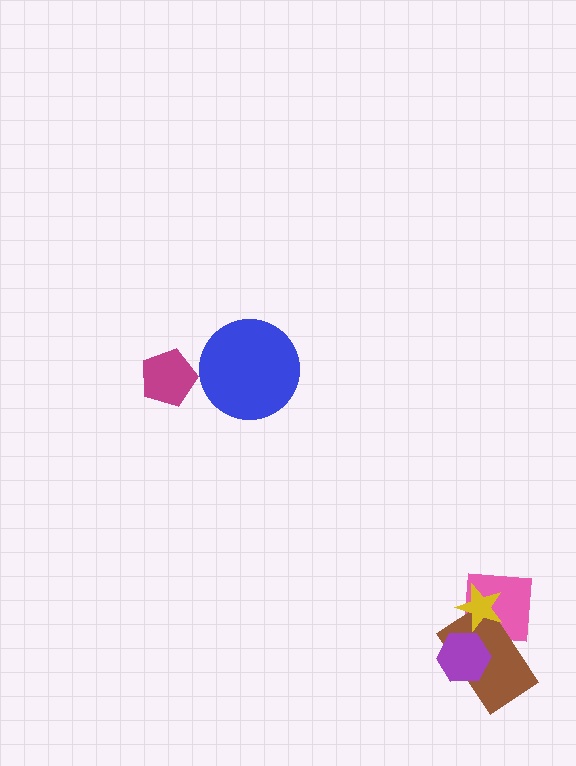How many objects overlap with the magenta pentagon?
0 objects overlap with the magenta pentagon.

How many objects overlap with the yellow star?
2 objects overlap with the yellow star.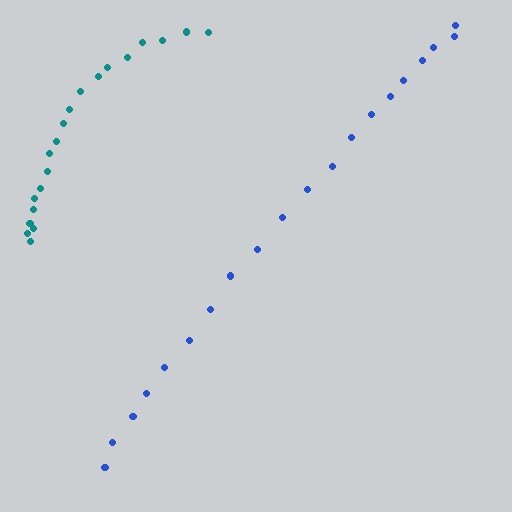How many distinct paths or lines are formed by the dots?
There are 2 distinct paths.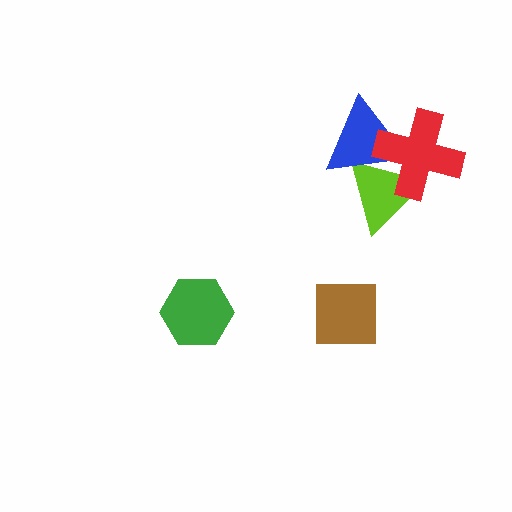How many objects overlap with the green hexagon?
0 objects overlap with the green hexagon.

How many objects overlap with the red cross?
2 objects overlap with the red cross.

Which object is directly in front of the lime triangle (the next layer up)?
The blue triangle is directly in front of the lime triangle.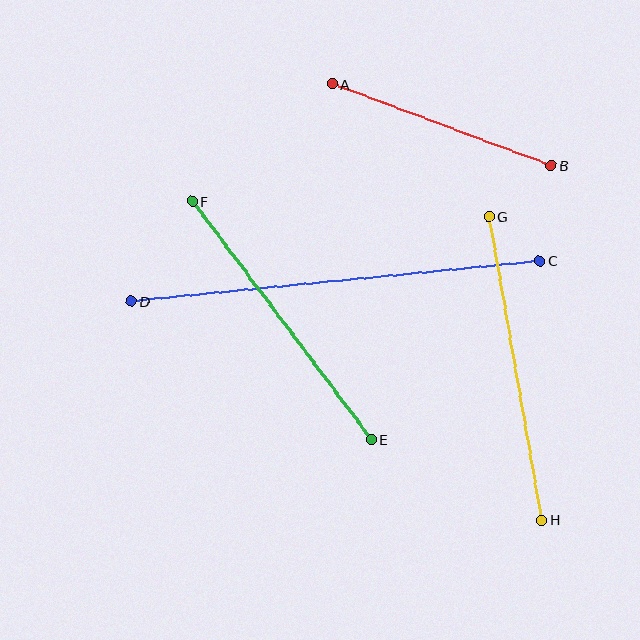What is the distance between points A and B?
The distance is approximately 234 pixels.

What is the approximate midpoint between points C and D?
The midpoint is at approximately (336, 281) pixels.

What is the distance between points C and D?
The distance is approximately 410 pixels.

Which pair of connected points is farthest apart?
Points C and D are farthest apart.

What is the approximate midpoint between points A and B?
The midpoint is at approximately (442, 125) pixels.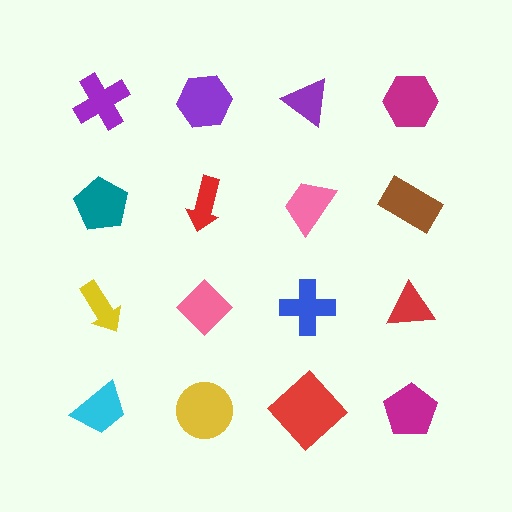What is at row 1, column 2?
A purple hexagon.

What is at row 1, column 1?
A purple cross.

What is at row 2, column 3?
A pink trapezoid.